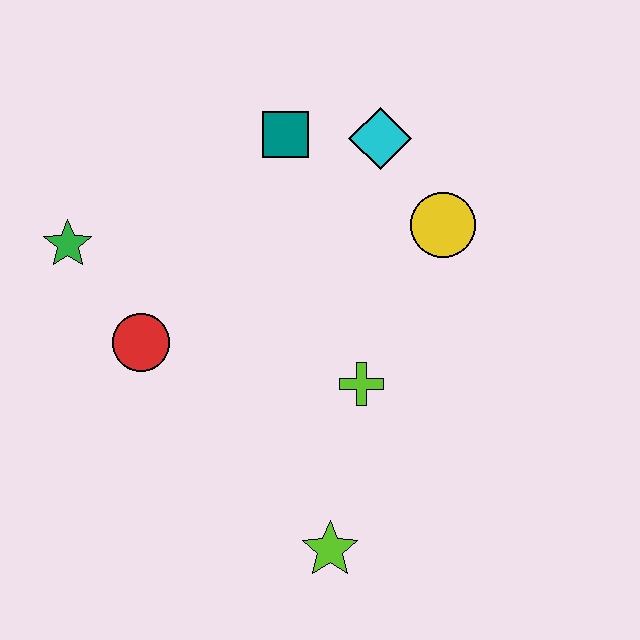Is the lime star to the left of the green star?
No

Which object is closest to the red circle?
The green star is closest to the red circle.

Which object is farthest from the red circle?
The yellow circle is farthest from the red circle.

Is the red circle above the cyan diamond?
No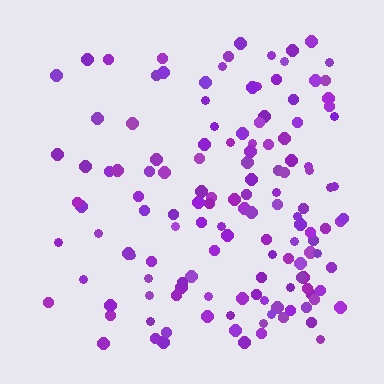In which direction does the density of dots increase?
From left to right, with the right side densest.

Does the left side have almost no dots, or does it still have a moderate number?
Still a moderate number, just noticeably fewer than the right.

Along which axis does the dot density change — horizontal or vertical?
Horizontal.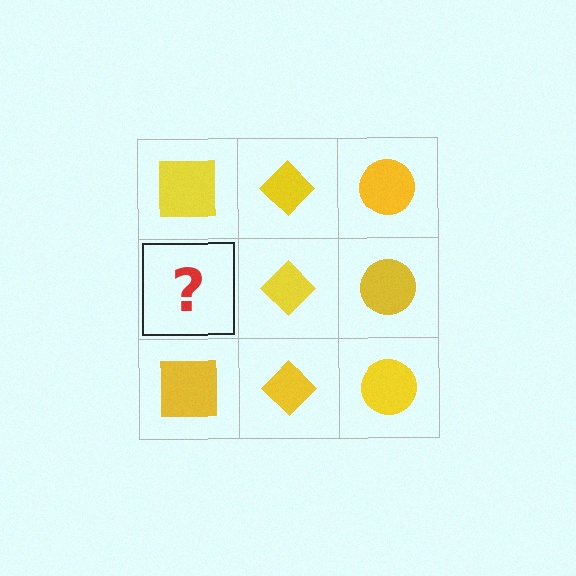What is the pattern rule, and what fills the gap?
The rule is that each column has a consistent shape. The gap should be filled with a yellow square.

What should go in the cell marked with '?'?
The missing cell should contain a yellow square.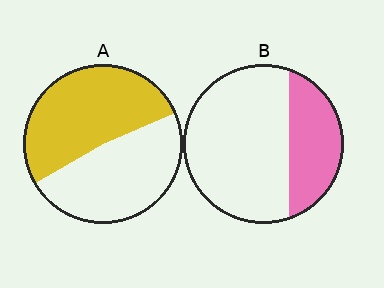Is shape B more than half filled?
No.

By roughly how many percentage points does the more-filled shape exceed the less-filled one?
By roughly 20 percentage points (A over B).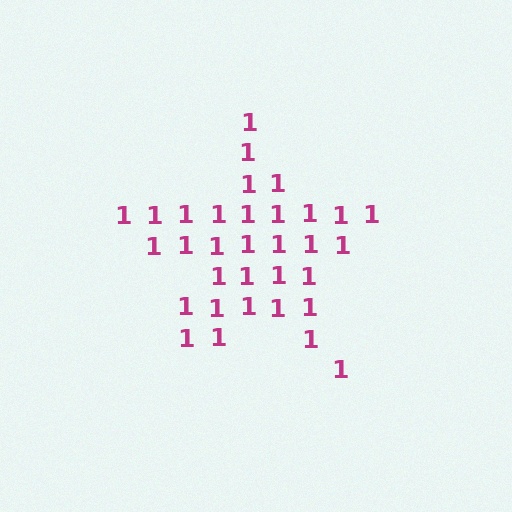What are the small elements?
The small elements are digit 1's.